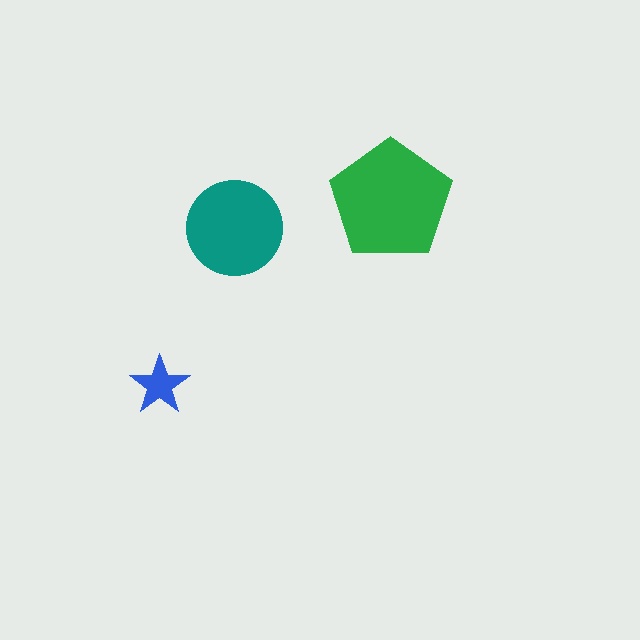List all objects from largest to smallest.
The green pentagon, the teal circle, the blue star.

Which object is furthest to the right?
The green pentagon is rightmost.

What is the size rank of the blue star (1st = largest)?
3rd.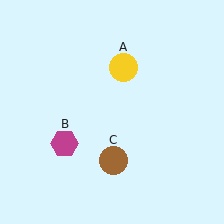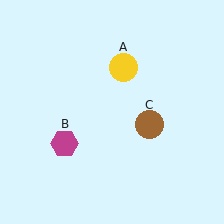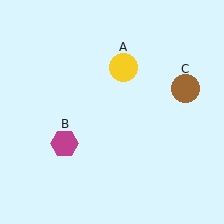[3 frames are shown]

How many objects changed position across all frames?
1 object changed position: brown circle (object C).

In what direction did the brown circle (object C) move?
The brown circle (object C) moved up and to the right.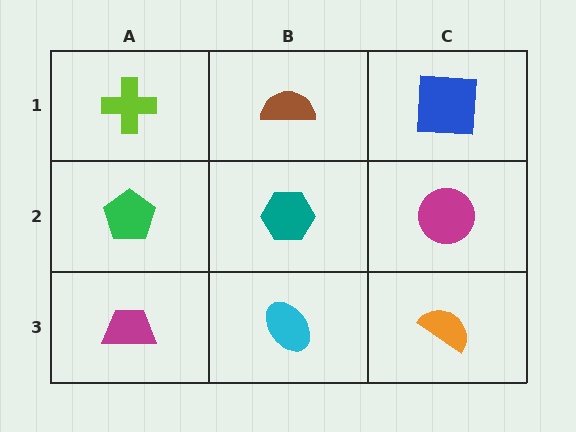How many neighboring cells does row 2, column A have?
3.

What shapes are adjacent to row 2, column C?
A blue square (row 1, column C), an orange semicircle (row 3, column C), a teal hexagon (row 2, column B).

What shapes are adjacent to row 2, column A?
A lime cross (row 1, column A), a magenta trapezoid (row 3, column A), a teal hexagon (row 2, column B).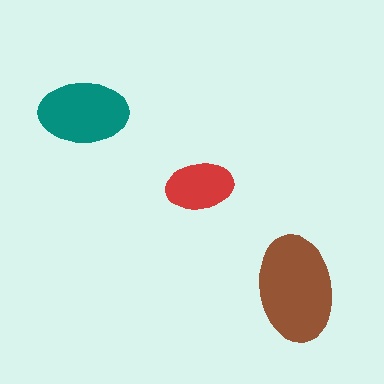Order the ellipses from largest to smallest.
the brown one, the teal one, the red one.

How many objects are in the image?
There are 3 objects in the image.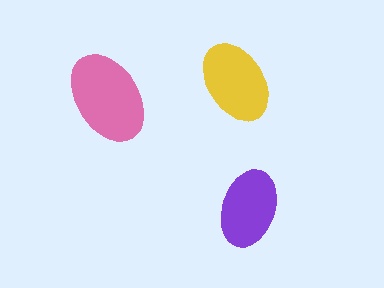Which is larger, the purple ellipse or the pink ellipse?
The pink one.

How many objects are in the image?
There are 3 objects in the image.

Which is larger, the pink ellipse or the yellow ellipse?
The pink one.